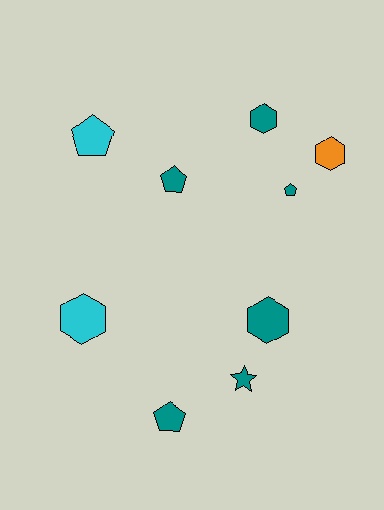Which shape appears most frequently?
Pentagon, with 4 objects.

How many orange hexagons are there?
There is 1 orange hexagon.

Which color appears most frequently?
Teal, with 6 objects.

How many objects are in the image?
There are 9 objects.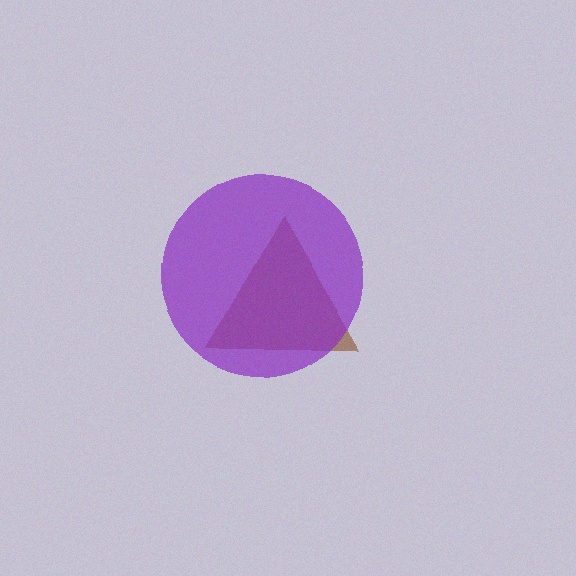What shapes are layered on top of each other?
The layered shapes are: a brown triangle, a purple circle.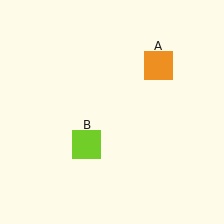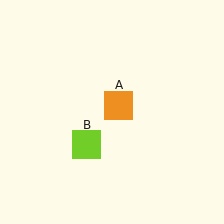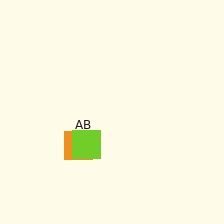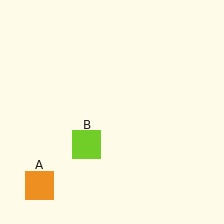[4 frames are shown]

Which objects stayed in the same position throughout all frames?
Lime square (object B) remained stationary.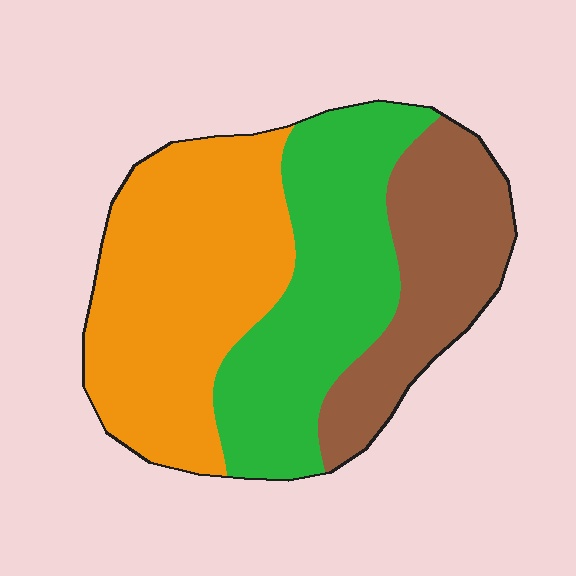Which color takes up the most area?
Orange, at roughly 40%.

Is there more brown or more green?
Green.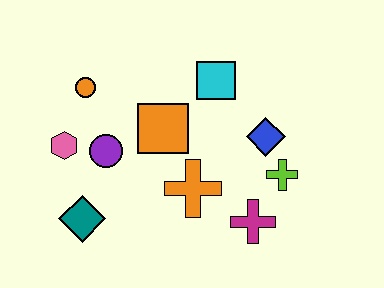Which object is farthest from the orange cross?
The orange circle is farthest from the orange cross.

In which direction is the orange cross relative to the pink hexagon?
The orange cross is to the right of the pink hexagon.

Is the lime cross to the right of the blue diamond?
Yes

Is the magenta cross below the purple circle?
Yes